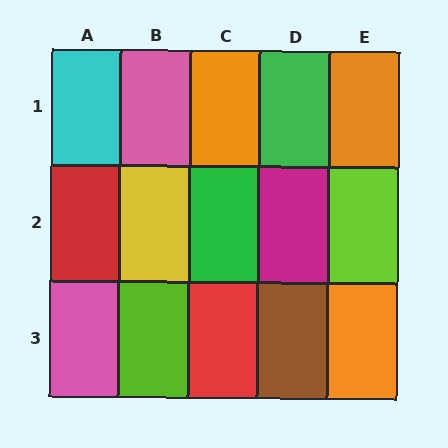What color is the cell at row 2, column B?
Yellow.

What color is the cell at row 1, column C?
Orange.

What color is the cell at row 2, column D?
Magenta.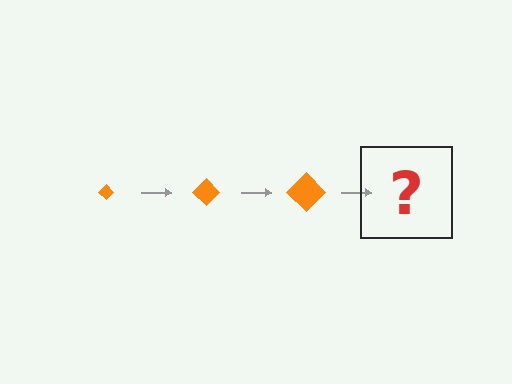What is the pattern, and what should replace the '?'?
The pattern is that the diamond gets progressively larger each step. The '?' should be an orange diamond, larger than the previous one.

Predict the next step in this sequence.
The next step is an orange diamond, larger than the previous one.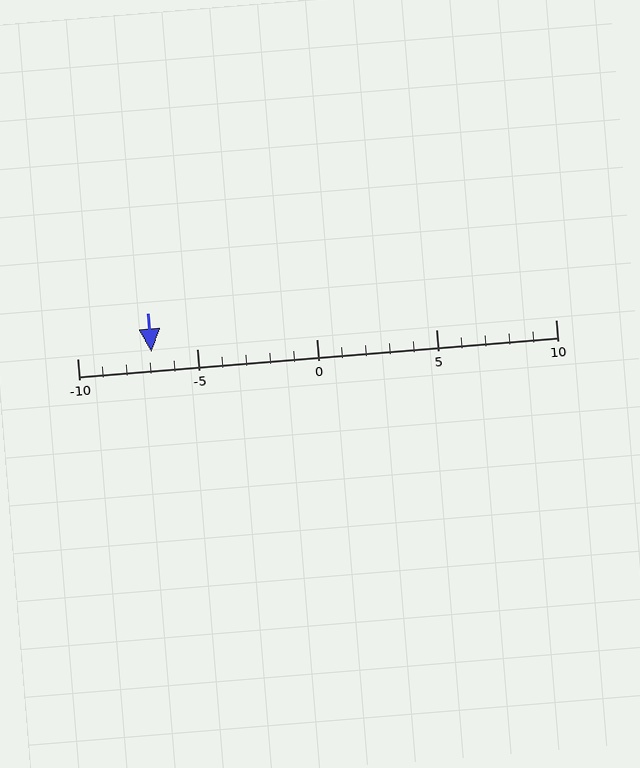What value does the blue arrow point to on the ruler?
The blue arrow points to approximately -7.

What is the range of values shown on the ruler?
The ruler shows values from -10 to 10.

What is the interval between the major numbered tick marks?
The major tick marks are spaced 5 units apart.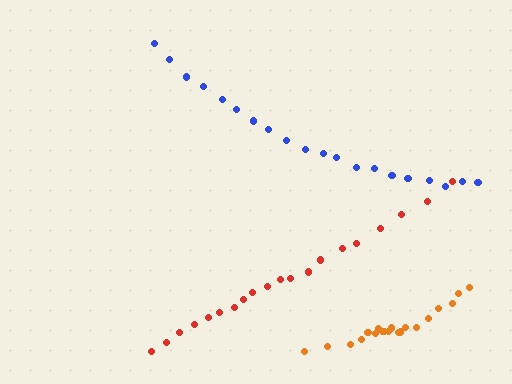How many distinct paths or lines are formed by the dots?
There are 3 distinct paths.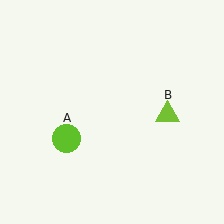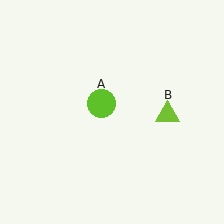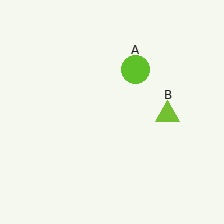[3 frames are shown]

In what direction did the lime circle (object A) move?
The lime circle (object A) moved up and to the right.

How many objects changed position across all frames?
1 object changed position: lime circle (object A).